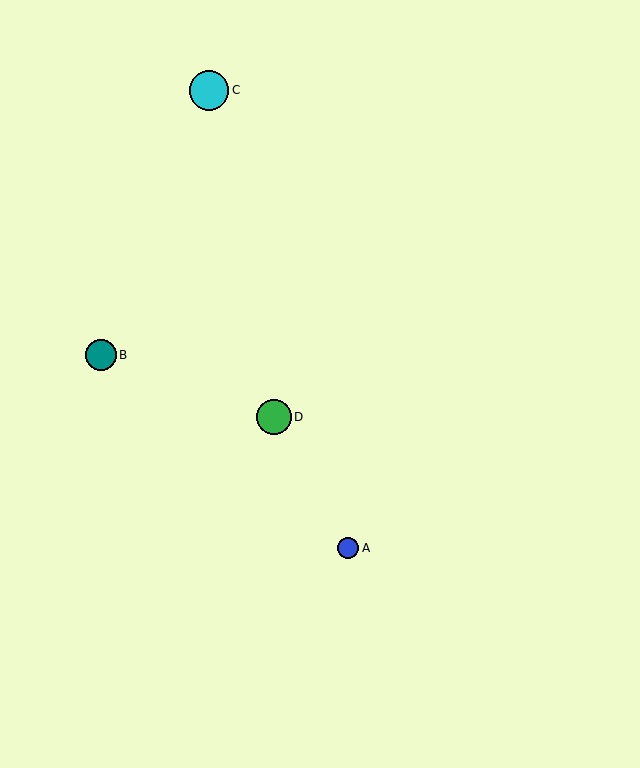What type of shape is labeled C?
Shape C is a cyan circle.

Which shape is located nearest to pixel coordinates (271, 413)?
The green circle (labeled D) at (274, 417) is nearest to that location.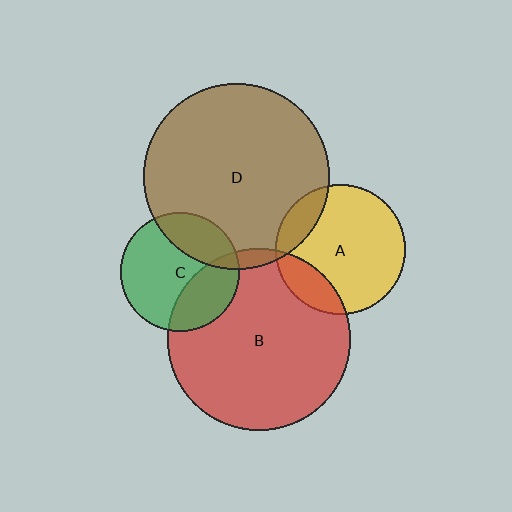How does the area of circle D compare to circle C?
Approximately 2.4 times.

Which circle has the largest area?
Circle D (brown).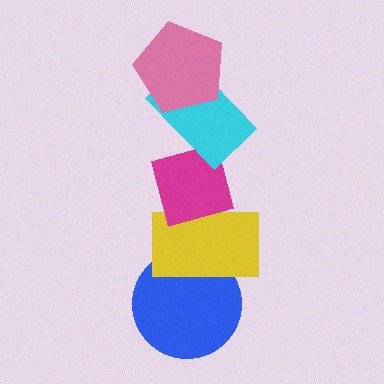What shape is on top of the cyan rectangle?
The pink pentagon is on top of the cyan rectangle.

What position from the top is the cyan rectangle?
The cyan rectangle is 2nd from the top.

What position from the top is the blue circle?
The blue circle is 5th from the top.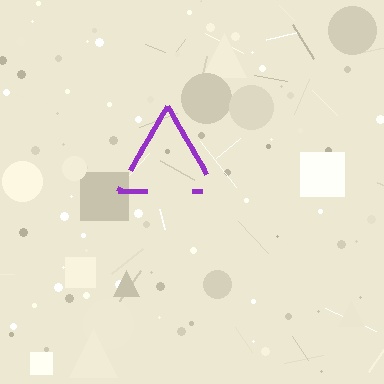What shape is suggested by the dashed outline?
The dashed outline suggests a triangle.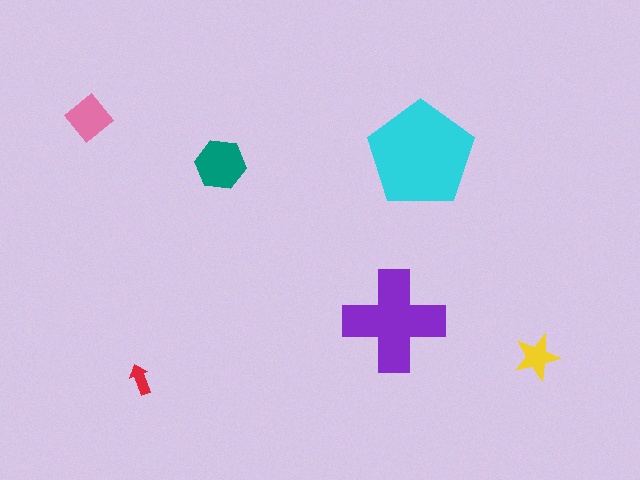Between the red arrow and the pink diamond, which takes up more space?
The pink diamond.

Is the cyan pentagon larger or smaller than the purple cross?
Larger.